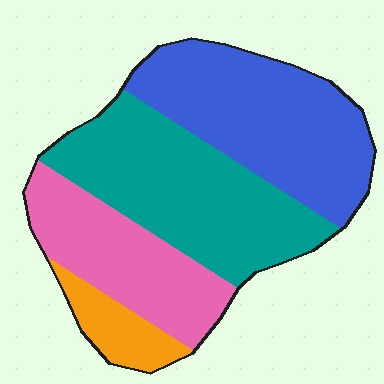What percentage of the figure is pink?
Pink covers 23% of the figure.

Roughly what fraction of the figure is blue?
Blue takes up between a quarter and a half of the figure.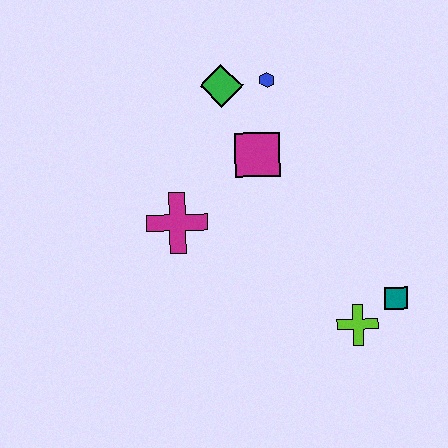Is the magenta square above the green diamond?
No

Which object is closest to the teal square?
The lime cross is closest to the teal square.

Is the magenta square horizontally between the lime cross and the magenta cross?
Yes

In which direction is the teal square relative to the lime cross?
The teal square is to the right of the lime cross.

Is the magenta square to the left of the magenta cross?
No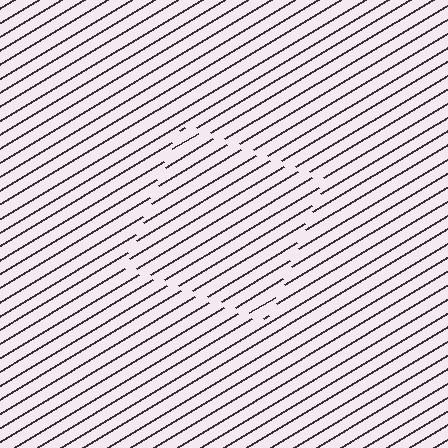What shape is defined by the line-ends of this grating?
An illusory square. The interior of the shape contains the same grating, shifted by half a period — the contour is defined by the phase discontinuity where line-ends from the inner and outer gratings abut.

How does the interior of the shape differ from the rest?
The interior of the shape contains the same grating, shifted by half a period — the contour is defined by the phase discontinuity where line-ends from the inner and outer gratings abut.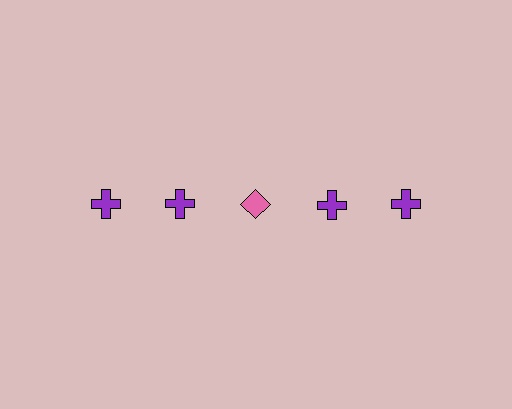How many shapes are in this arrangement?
There are 5 shapes arranged in a grid pattern.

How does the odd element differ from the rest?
It differs in both color (pink instead of purple) and shape (diamond instead of cross).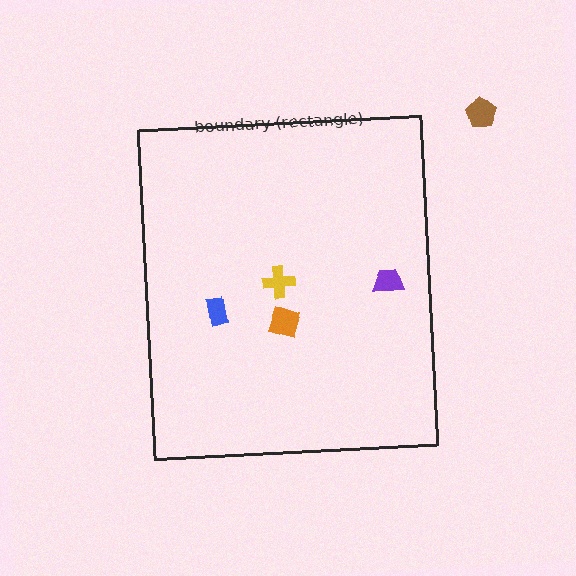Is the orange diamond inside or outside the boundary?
Inside.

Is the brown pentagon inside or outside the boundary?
Outside.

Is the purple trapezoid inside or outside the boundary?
Inside.